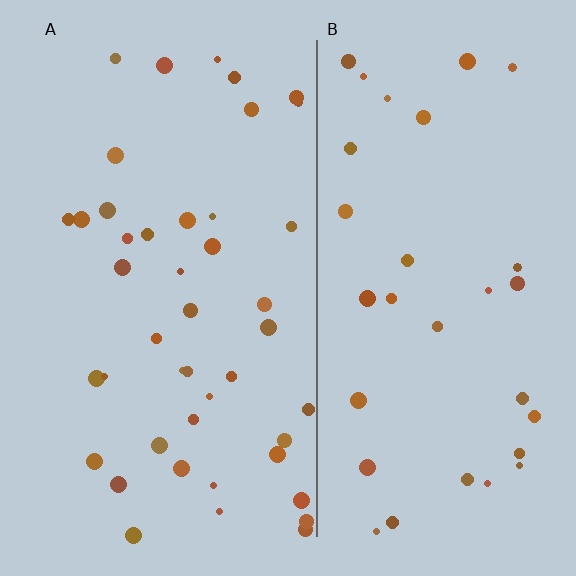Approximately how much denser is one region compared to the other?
Approximately 1.4× — region A over region B.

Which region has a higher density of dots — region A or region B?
A (the left).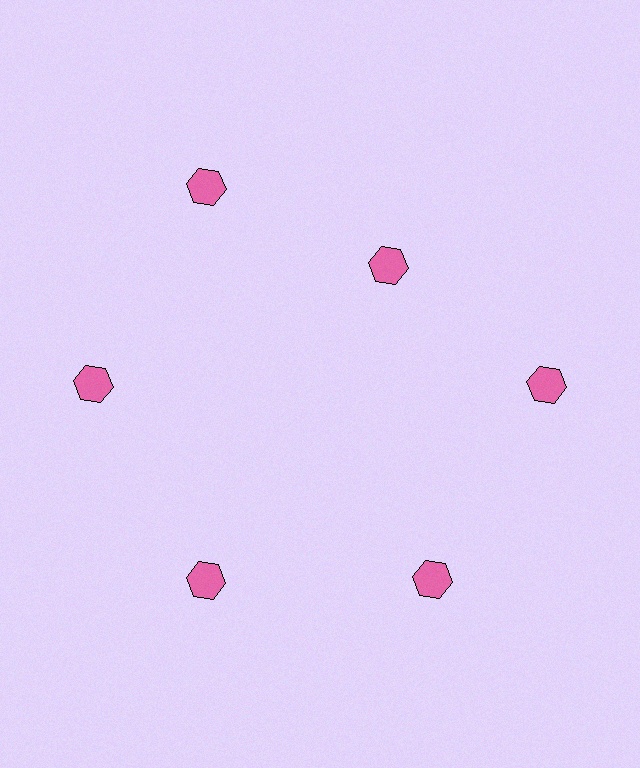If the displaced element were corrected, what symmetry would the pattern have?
It would have 6-fold rotational symmetry — the pattern would map onto itself every 60 degrees.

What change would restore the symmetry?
The symmetry would be restored by moving it outward, back onto the ring so that all 6 hexagons sit at equal angles and equal distance from the center.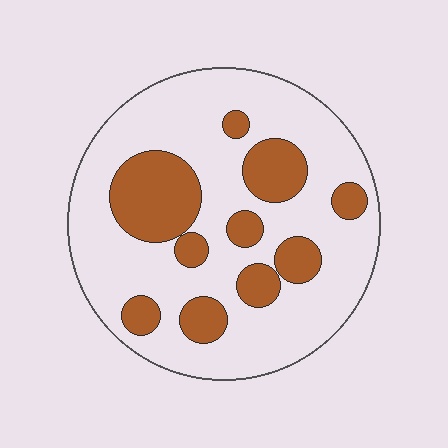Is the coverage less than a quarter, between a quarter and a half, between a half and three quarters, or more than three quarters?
Between a quarter and a half.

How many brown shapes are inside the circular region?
10.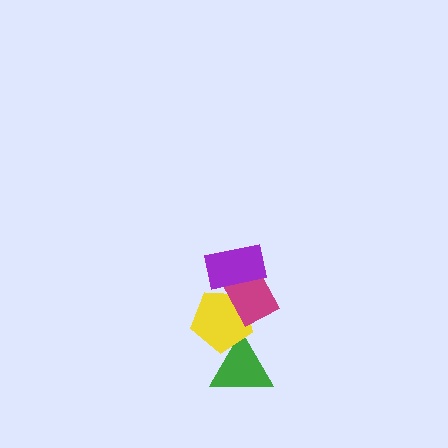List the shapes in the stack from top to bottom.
From top to bottom: the purple rectangle, the magenta rectangle, the yellow pentagon, the green triangle.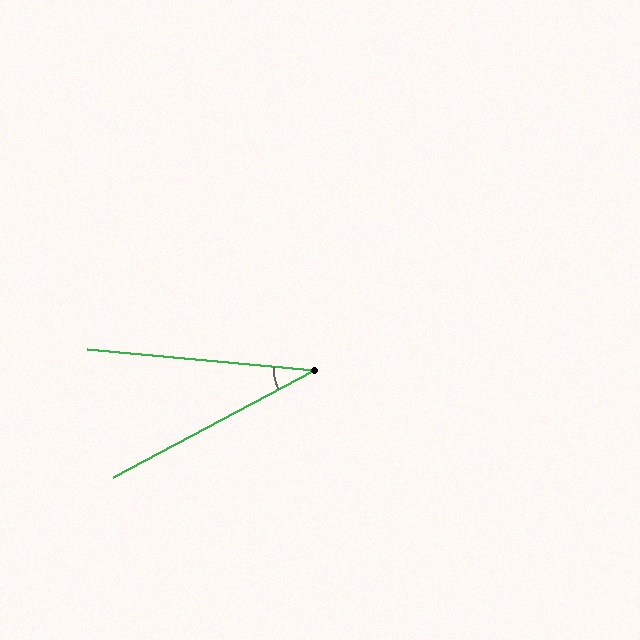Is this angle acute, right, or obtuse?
It is acute.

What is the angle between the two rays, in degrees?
Approximately 33 degrees.